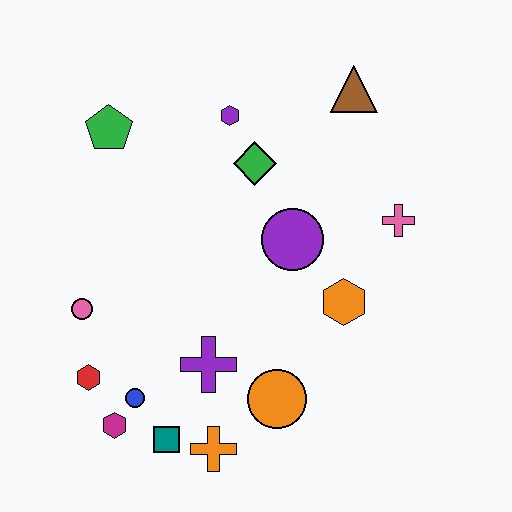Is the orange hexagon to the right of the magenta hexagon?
Yes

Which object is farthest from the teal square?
The brown triangle is farthest from the teal square.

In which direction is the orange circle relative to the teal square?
The orange circle is to the right of the teal square.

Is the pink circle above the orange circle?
Yes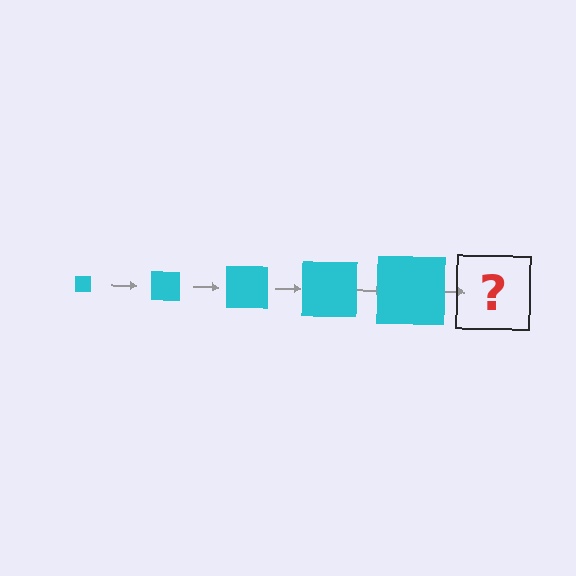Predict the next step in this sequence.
The next step is a cyan square, larger than the previous one.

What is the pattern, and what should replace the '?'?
The pattern is that the square gets progressively larger each step. The '?' should be a cyan square, larger than the previous one.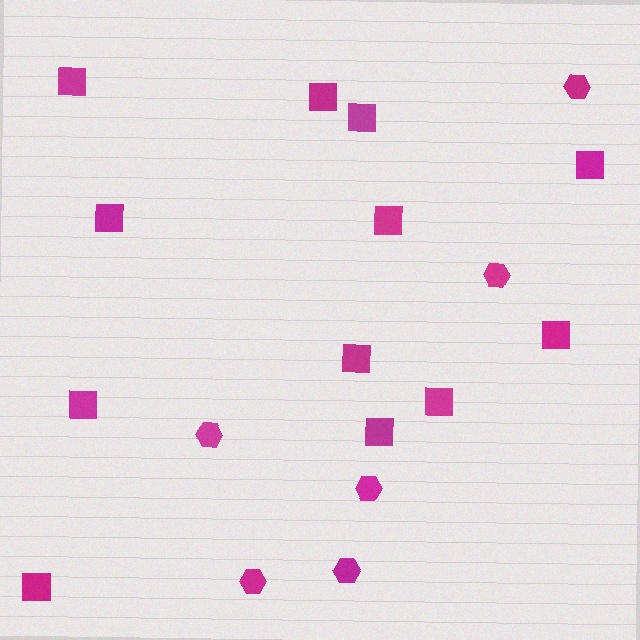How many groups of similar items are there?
There are 2 groups: one group of hexagons (6) and one group of squares (12).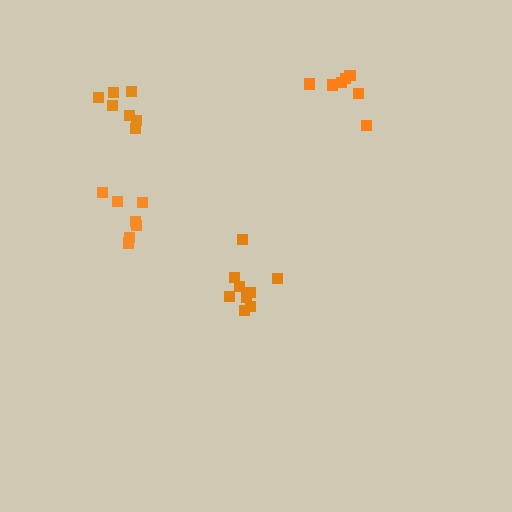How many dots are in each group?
Group 1: 7 dots, Group 2: 7 dots, Group 3: 9 dots, Group 4: 7 dots (30 total).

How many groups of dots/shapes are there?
There are 4 groups.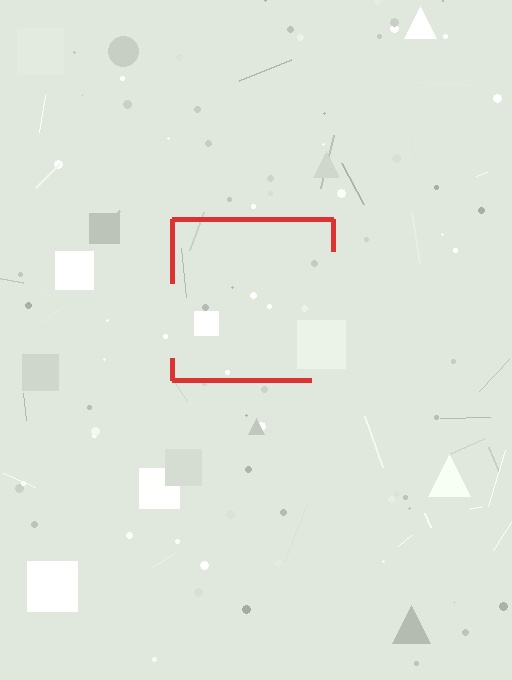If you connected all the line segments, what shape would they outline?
They would outline a square.